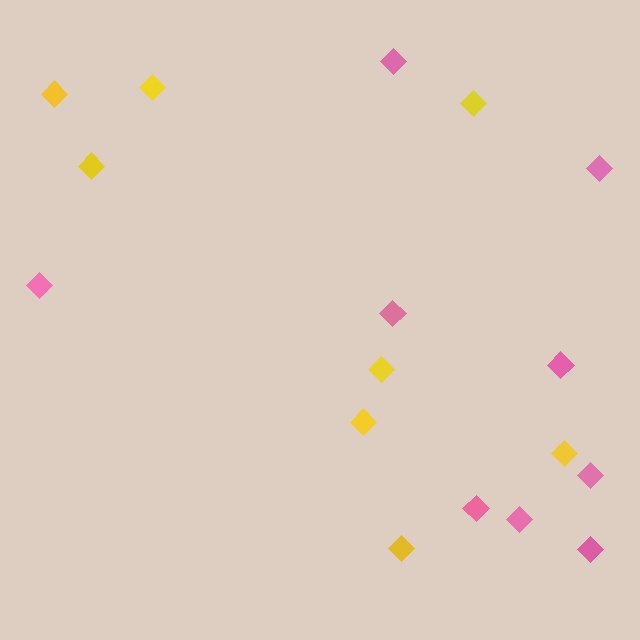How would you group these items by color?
There are 2 groups: one group of pink diamonds (9) and one group of yellow diamonds (8).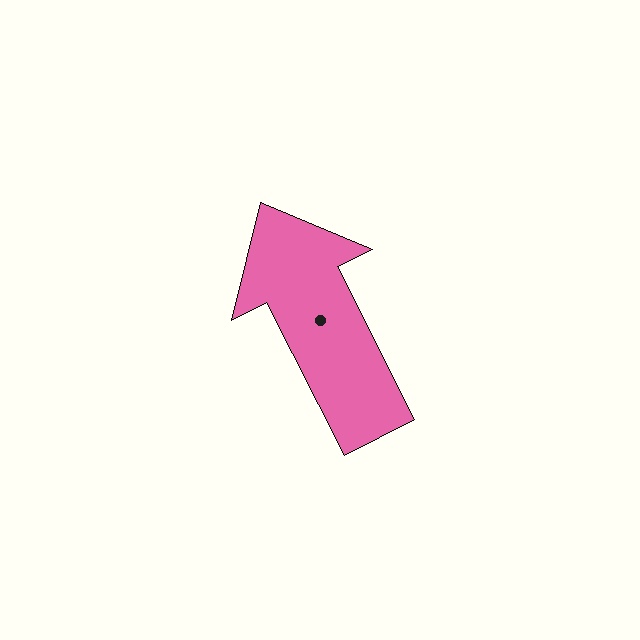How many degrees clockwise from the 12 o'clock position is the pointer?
Approximately 333 degrees.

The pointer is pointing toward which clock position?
Roughly 11 o'clock.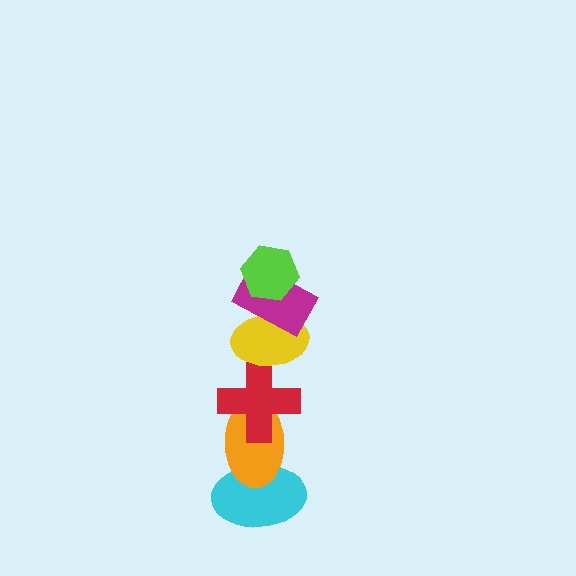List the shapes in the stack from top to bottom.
From top to bottom: the lime hexagon, the magenta rectangle, the yellow ellipse, the red cross, the orange ellipse, the cyan ellipse.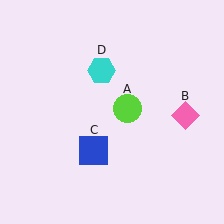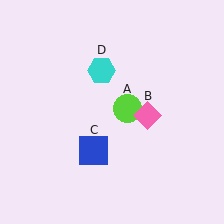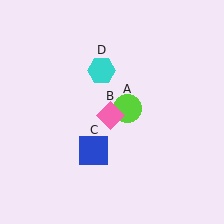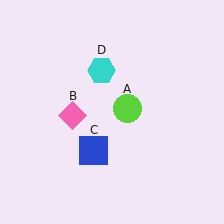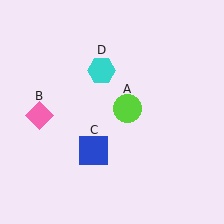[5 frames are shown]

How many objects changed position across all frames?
1 object changed position: pink diamond (object B).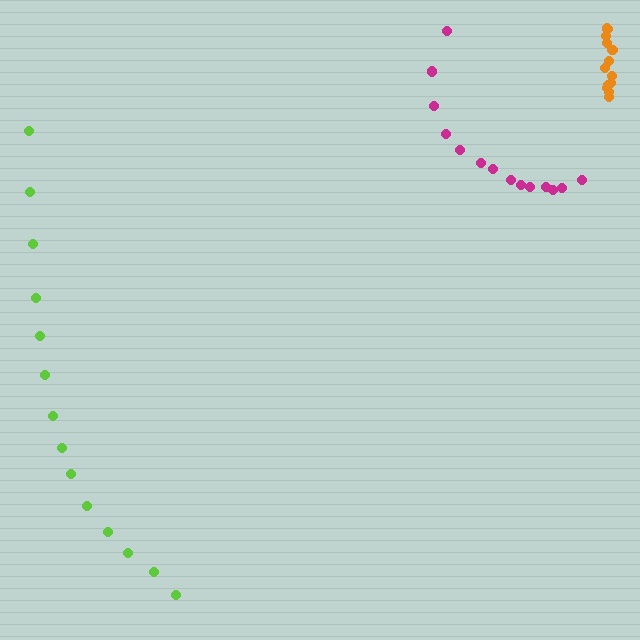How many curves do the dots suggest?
There are 3 distinct paths.